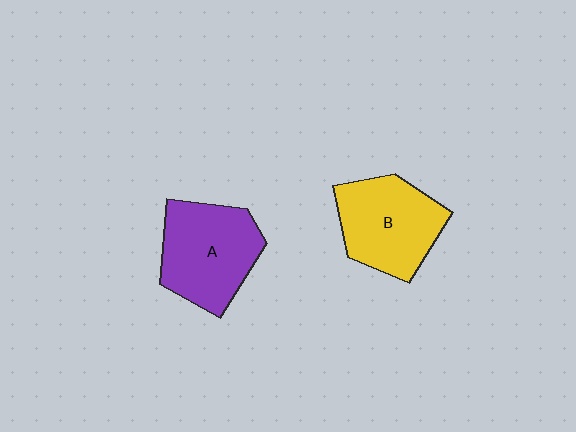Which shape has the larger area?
Shape A (purple).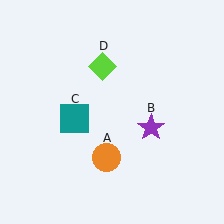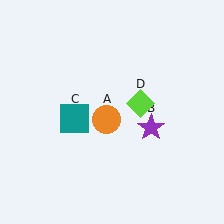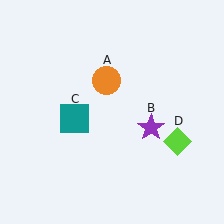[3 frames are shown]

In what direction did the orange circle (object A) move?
The orange circle (object A) moved up.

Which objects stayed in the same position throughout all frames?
Purple star (object B) and teal square (object C) remained stationary.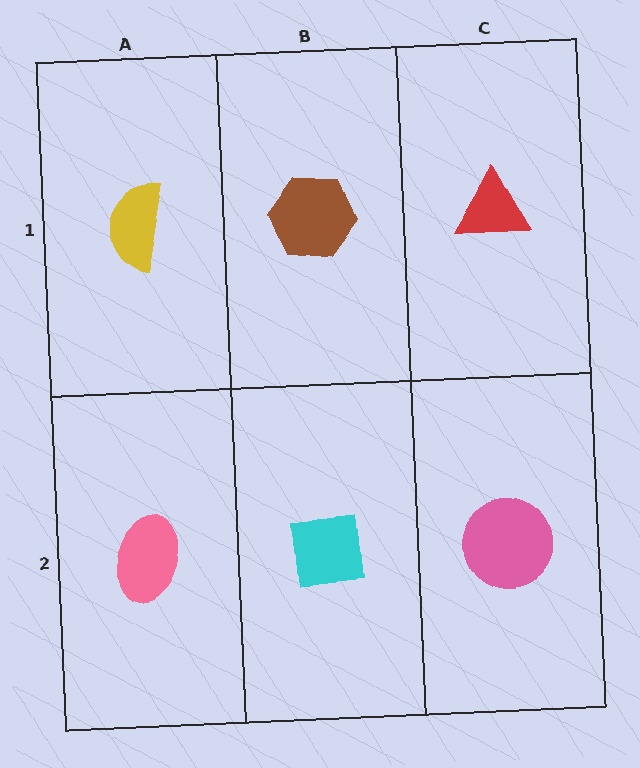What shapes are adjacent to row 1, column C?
A pink circle (row 2, column C), a brown hexagon (row 1, column B).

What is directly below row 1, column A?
A pink ellipse.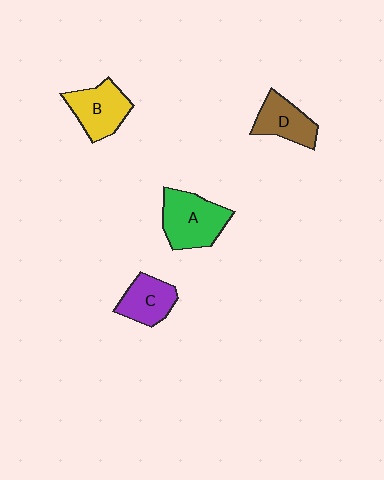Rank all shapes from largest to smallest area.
From largest to smallest: A (green), B (yellow), D (brown), C (purple).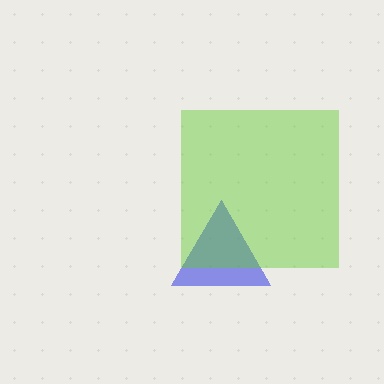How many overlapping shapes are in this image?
There are 2 overlapping shapes in the image.